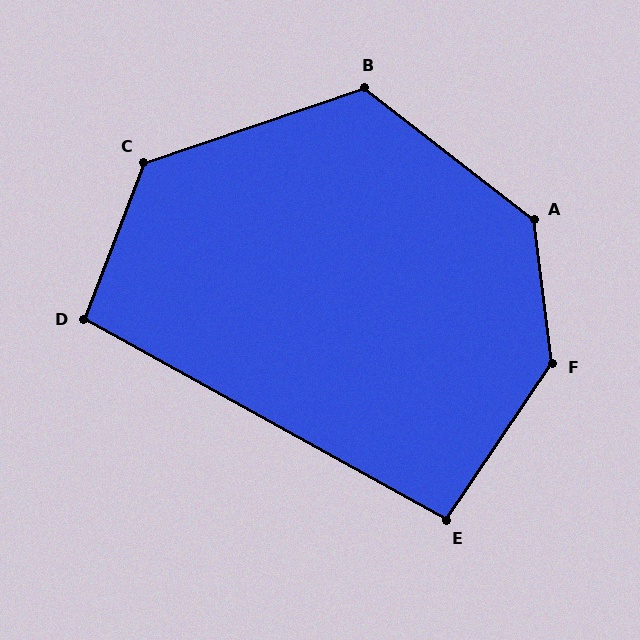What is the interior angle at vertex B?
Approximately 124 degrees (obtuse).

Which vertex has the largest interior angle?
F, at approximately 139 degrees.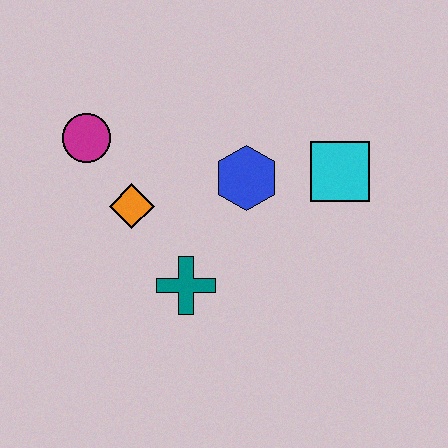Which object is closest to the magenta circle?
The orange diamond is closest to the magenta circle.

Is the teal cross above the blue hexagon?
No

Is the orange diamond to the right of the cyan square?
No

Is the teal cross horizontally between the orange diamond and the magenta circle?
No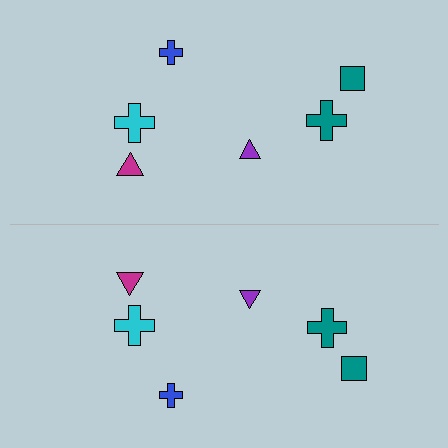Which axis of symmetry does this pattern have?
The pattern has a horizontal axis of symmetry running through the center of the image.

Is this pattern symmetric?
Yes, this pattern has bilateral (reflection) symmetry.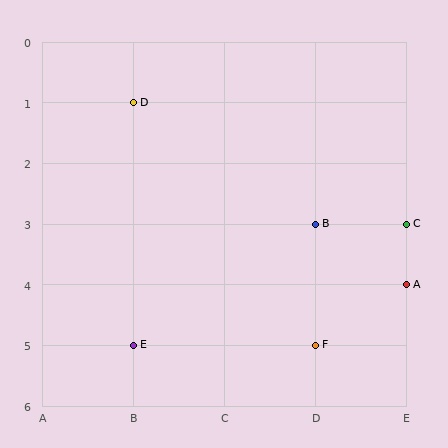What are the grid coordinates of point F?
Point F is at grid coordinates (D, 5).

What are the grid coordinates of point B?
Point B is at grid coordinates (D, 3).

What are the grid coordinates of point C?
Point C is at grid coordinates (E, 3).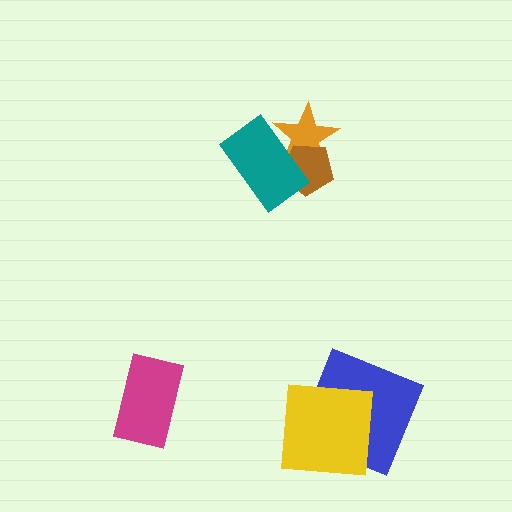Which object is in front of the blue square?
The yellow square is in front of the blue square.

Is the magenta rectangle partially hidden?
No, no other shape covers it.